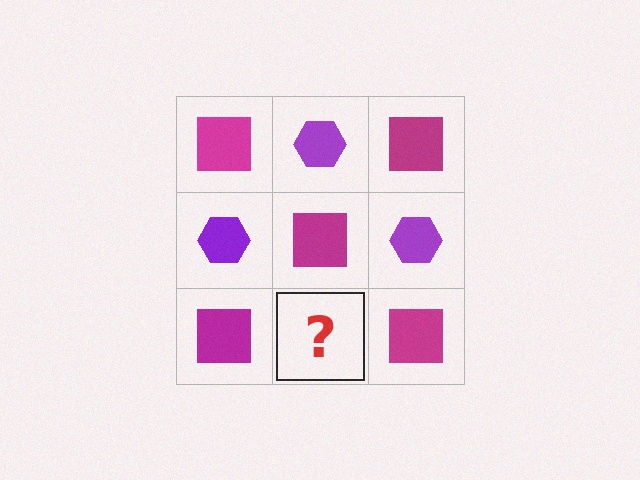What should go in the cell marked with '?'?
The missing cell should contain a purple hexagon.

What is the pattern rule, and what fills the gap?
The rule is that it alternates magenta square and purple hexagon in a checkerboard pattern. The gap should be filled with a purple hexagon.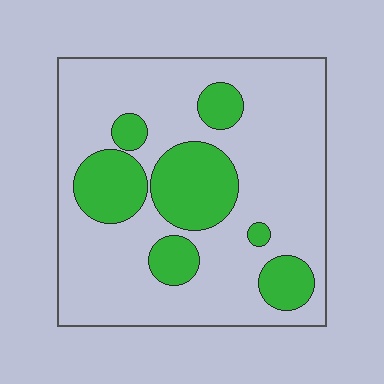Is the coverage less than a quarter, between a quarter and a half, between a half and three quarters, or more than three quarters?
Between a quarter and a half.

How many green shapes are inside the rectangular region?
7.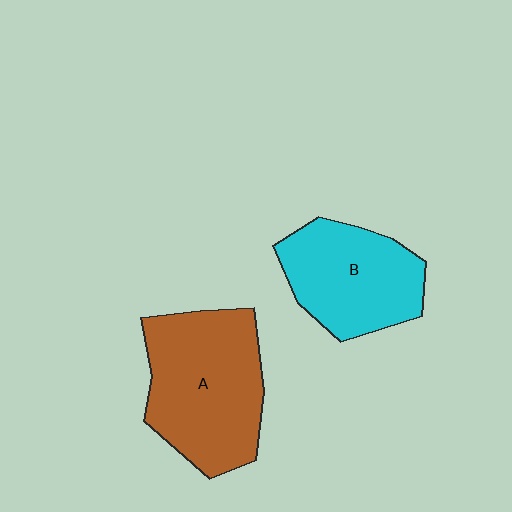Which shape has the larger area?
Shape A (brown).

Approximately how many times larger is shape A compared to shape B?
Approximately 1.3 times.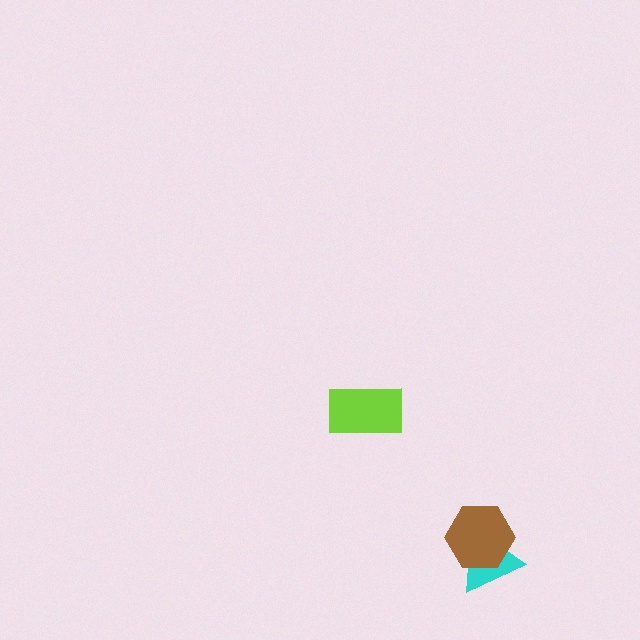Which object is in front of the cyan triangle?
The brown hexagon is in front of the cyan triangle.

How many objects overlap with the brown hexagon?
1 object overlaps with the brown hexagon.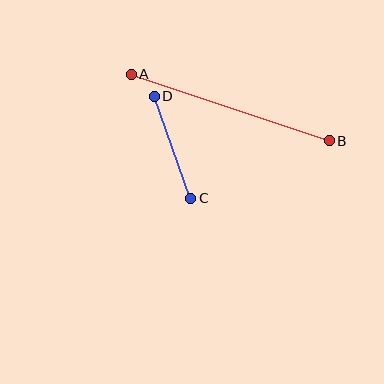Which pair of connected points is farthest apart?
Points A and B are farthest apart.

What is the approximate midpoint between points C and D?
The midpoint is at approximately (173, 147) pixels.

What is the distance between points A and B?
The distance is approximately 209 pixels.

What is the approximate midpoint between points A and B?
The midpoint is at approximately (230, 108) pixels.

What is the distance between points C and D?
The distance is approximately 108 pixels.